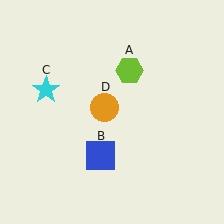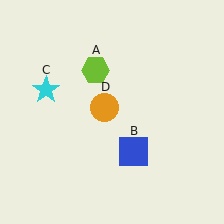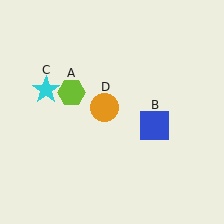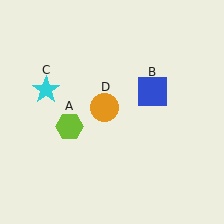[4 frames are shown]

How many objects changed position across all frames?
2 objects changed position: lime hexagon (object A), blue square (object B).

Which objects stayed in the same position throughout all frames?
Cyan star (object C) and orange circle (object D) remained stationary.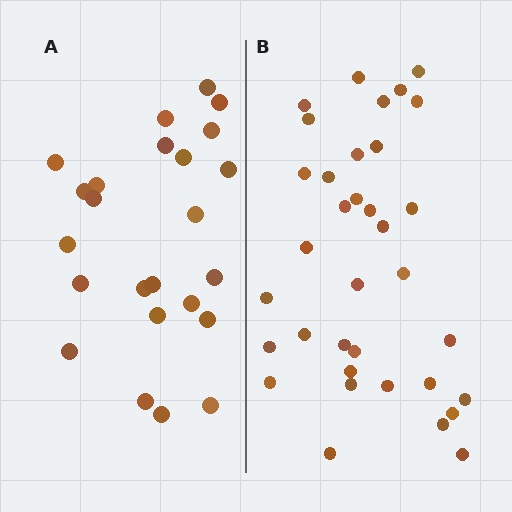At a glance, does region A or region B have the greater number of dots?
Region B (the right region) has more dots.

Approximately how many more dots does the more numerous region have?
Region B has roughly 12 or so more dots than region A.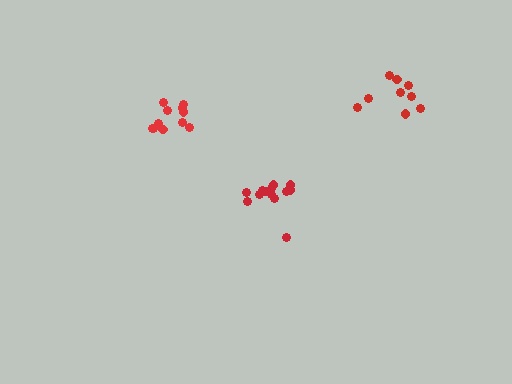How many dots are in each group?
Group 1: 14 dots, Group 2: 11 dots, Group 3: 9 dots (34 total).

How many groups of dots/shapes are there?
There are 3 groups.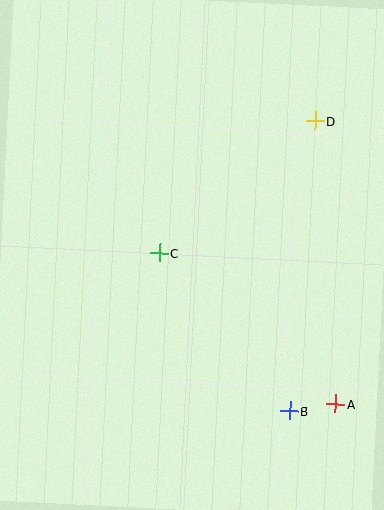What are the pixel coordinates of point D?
Point D is at (315, 121).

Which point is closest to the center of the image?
Point C at (159, 253) is closest to the center.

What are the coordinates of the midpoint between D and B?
The midpoint between D and B is at (303, 266).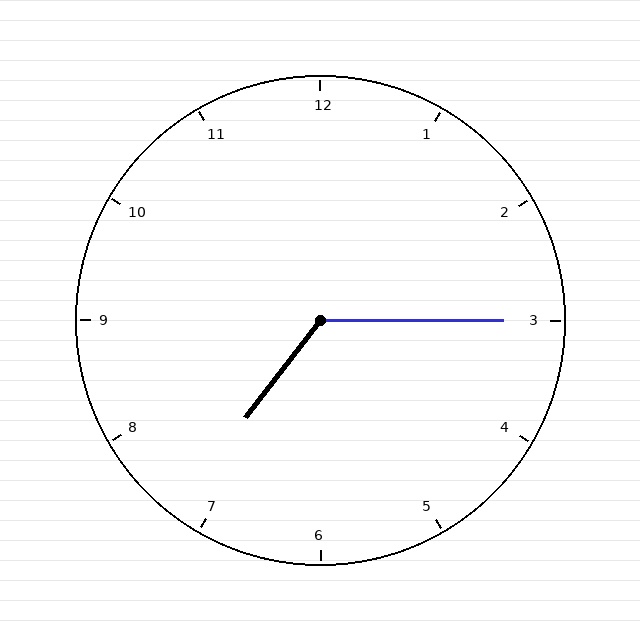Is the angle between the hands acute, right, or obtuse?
It is obtuse.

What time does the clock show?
7:15.